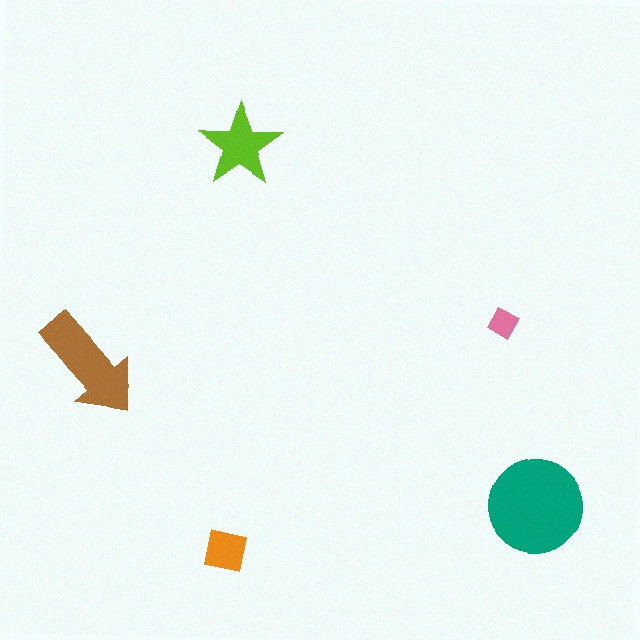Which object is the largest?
The teal circle.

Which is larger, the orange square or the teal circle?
The teal circle.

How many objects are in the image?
There are 5 objects in the image.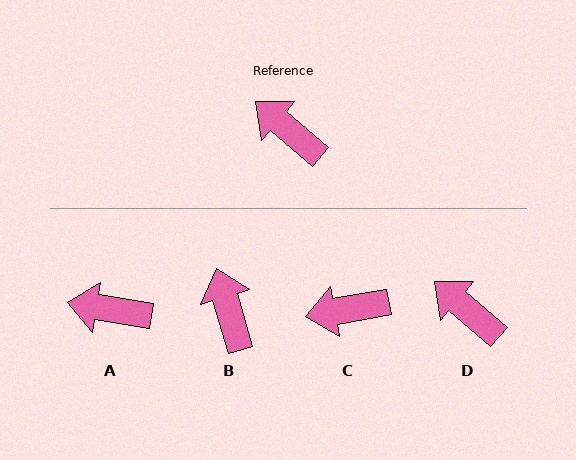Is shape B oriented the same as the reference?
No, it is off by about 33 degrees.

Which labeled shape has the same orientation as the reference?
D.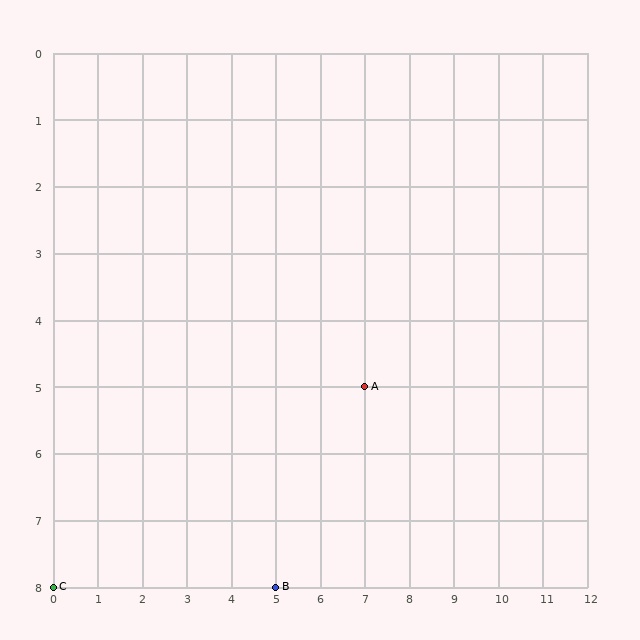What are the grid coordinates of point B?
Point B is at grid coordinates (5, 8).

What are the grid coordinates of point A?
Point A is at grid coordinates (7, 5).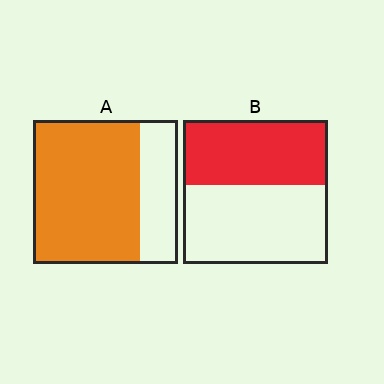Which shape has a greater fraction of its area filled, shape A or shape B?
Shape A.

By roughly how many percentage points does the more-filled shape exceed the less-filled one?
By roughly 30 percentage points (A over B).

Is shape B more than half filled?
No.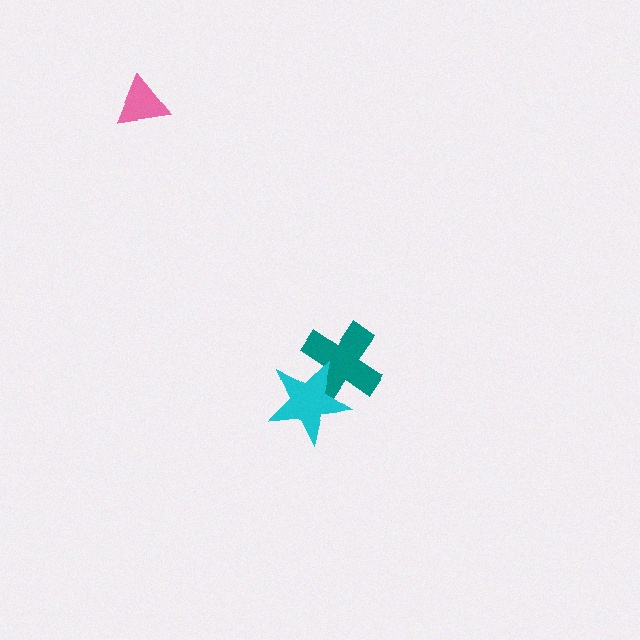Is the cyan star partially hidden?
No, no other shape covers it.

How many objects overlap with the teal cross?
1 object overlaps with the teal cross.